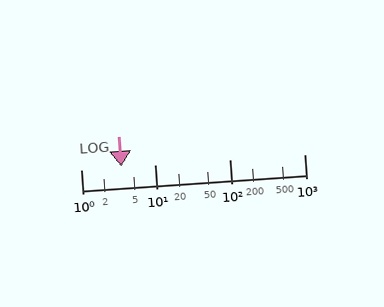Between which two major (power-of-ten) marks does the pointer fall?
The pointer is between 1 and 10.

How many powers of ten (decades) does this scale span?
The scale spans 3 decades, from 1 to 1000.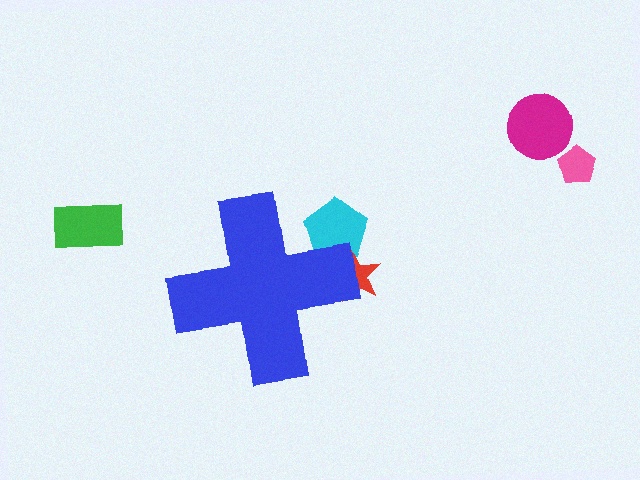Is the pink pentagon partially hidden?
No, the pink pentagon is fully visible.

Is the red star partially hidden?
Yes, the red star is partially hidden behind the blue cross.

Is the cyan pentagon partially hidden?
Yes, the cyan pentagon is partially hidden behind the blue cross.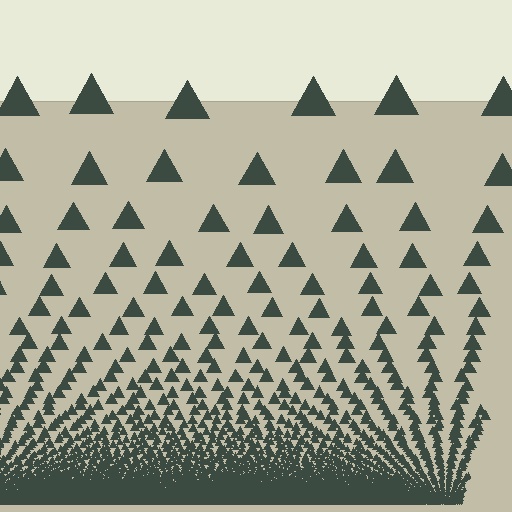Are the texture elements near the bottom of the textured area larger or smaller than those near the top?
Smaller. The gradient is inverted — elements near the bottom are smaller and denser.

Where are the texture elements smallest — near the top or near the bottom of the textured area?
Near the bottom.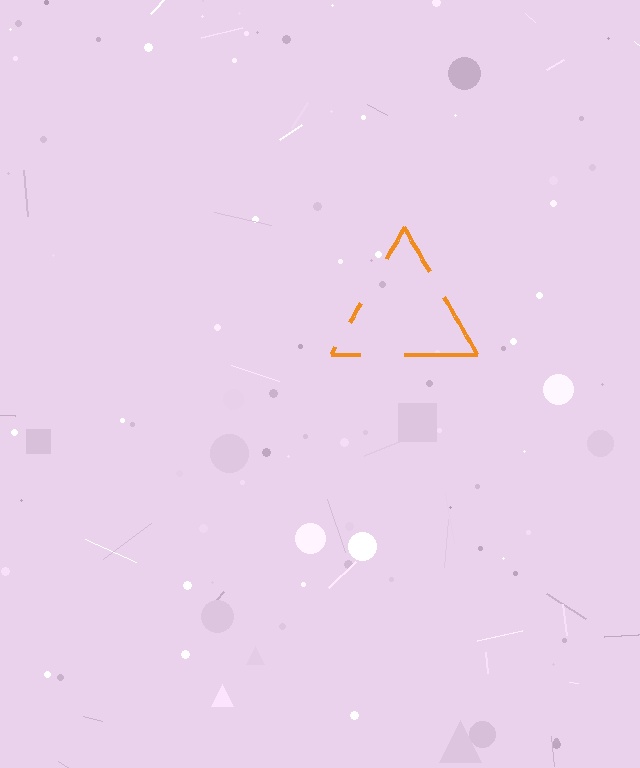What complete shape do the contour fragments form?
The contour fragments form a triangle.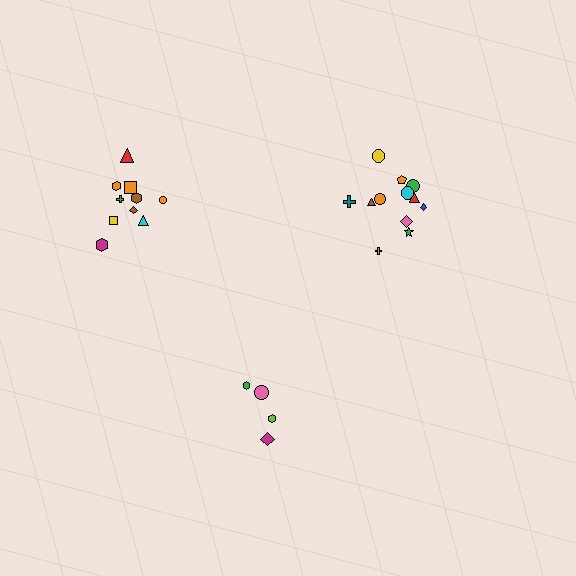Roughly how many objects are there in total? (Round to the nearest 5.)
Roughly 25 objects in total.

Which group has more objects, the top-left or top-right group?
The top-right group.